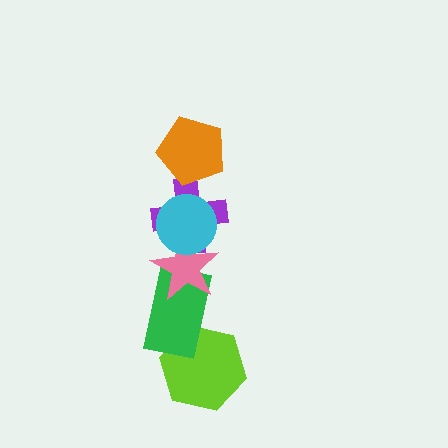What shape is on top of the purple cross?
The cyan circle is on top of the purple cross.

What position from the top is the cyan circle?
The cyan circle is 2nd from the top.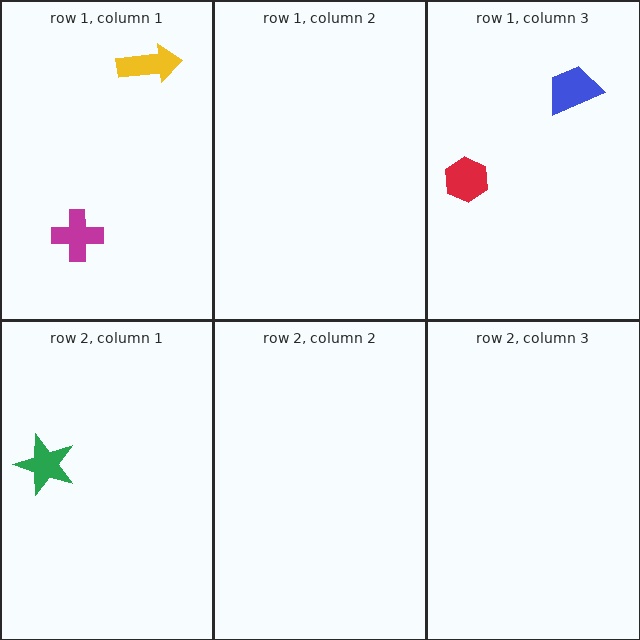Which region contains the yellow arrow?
The row 1, column 1 region.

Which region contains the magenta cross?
The row 1, column 1 region.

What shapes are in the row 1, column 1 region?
The yellow arrow, the magenta cross.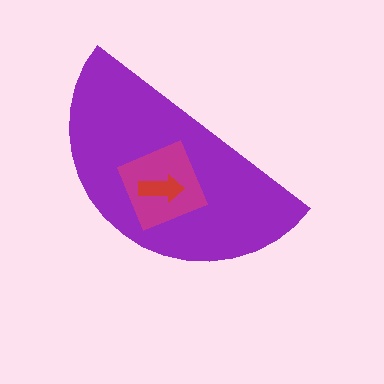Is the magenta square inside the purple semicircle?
Yes.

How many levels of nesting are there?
3.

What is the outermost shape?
The purple semicircle.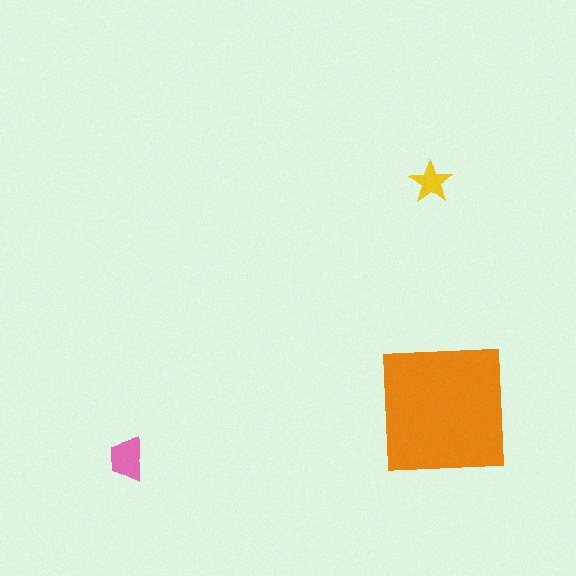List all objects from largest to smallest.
The orange square, the pink trapezoid, the yellow star.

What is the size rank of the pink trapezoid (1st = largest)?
2nd.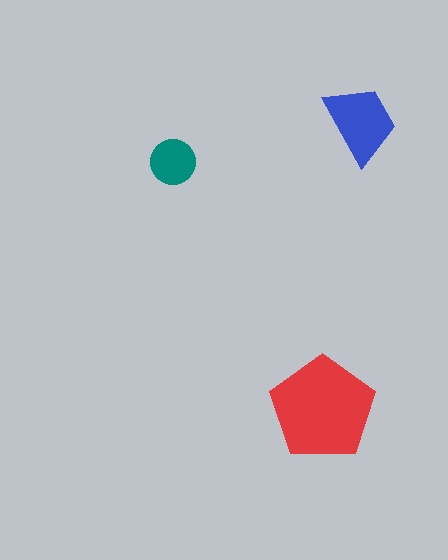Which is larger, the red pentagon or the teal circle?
The red pentagon.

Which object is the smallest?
The teal circle.